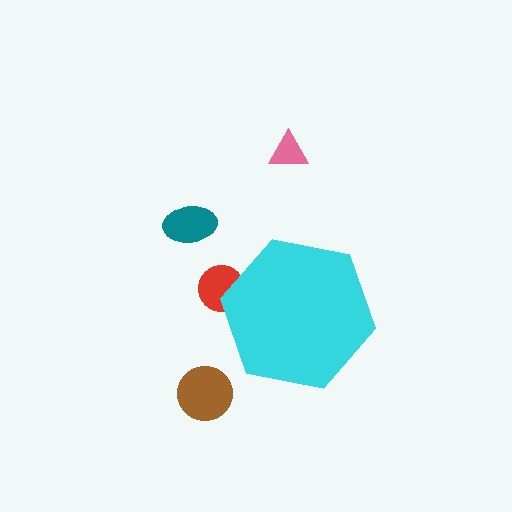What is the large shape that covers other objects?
A cyan hexagon.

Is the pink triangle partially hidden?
No, the pink triangle is fully visible.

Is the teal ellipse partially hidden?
No, the teal ellipse is fully visible.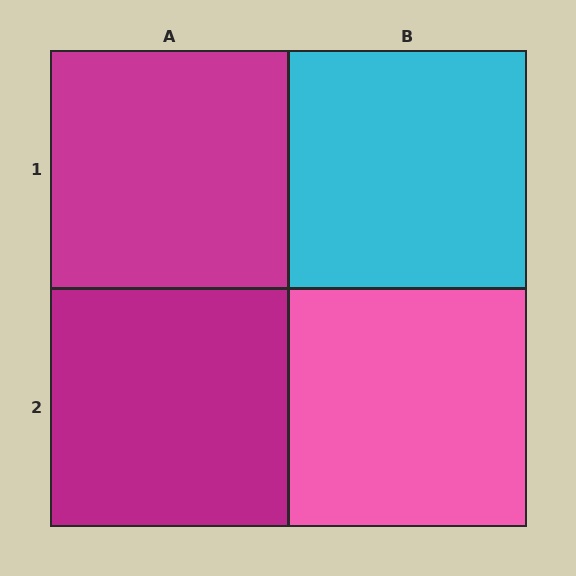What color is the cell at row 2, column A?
Magenta.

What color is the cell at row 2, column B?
Pink.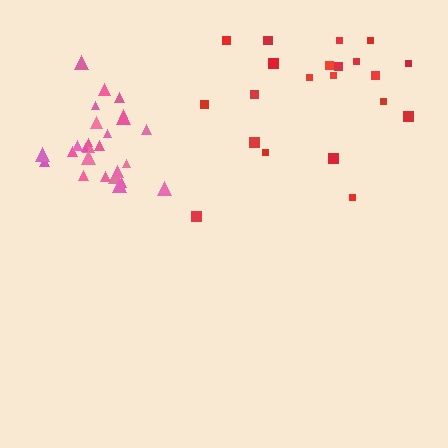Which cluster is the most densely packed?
Pink.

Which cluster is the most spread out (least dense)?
Red.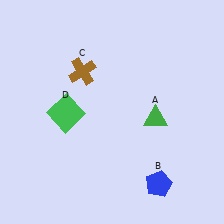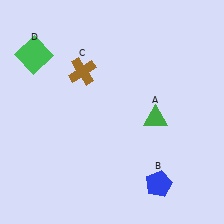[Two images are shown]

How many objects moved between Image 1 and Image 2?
1 object moved between the two images.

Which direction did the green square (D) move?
The green square (D) moved up.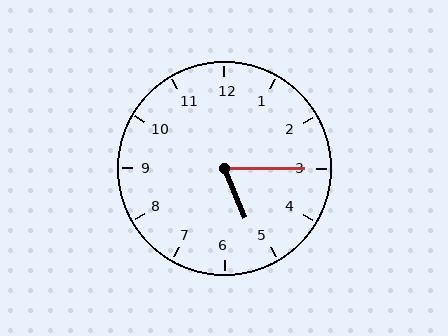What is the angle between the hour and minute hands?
Approximately 68 degrees.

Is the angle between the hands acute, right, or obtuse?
It is acute.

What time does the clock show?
5:15.